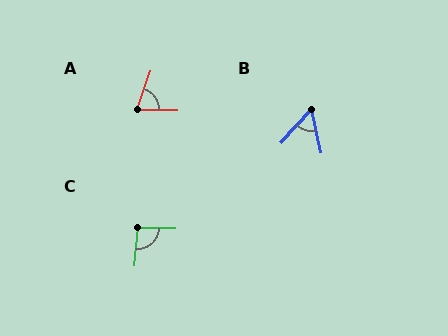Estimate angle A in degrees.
Approximately 72 degrees.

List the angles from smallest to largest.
B (55°), A (72°), C (93°).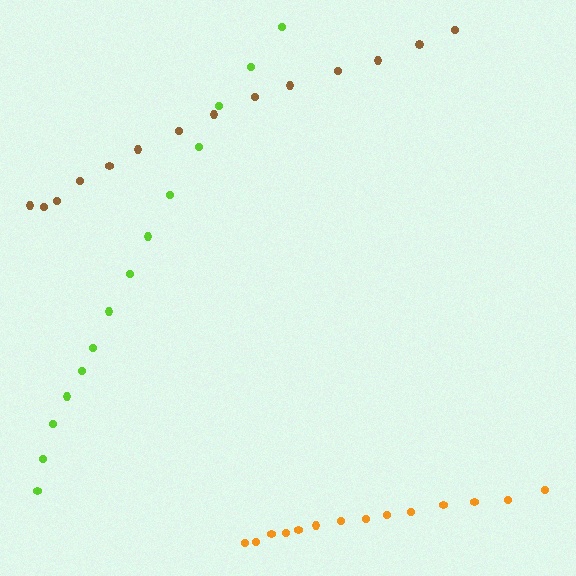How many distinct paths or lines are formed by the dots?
There are 3 distinct paths.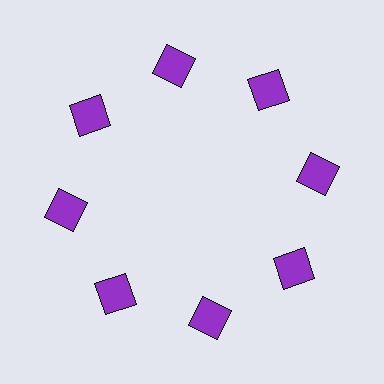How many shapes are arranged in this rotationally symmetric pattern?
There are 8 shapes, arranged in 8 groups of 1.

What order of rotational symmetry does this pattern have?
This pattern has 8-fold rotational symmetry.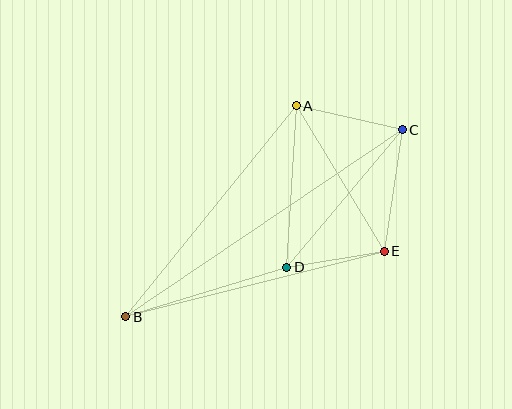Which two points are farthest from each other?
Points B and C are farthest from each other.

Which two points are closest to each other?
Points D and E are closest to each other.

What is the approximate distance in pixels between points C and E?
The distance between C and E is approximately 123 pixels.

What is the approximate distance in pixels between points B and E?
The distance between B and E is approximately 267 pixels.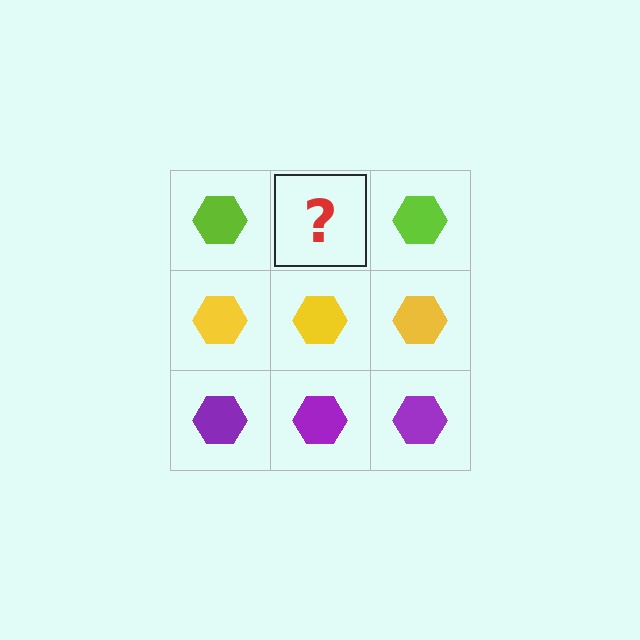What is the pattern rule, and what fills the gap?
The rule is that each row has a consistent color. The gap should be filled with a lime hexagon.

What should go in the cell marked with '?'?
The missing cell should contain a lime hexagon.